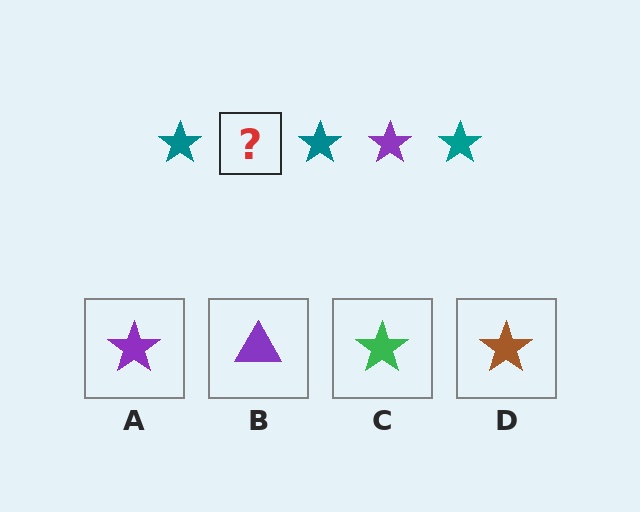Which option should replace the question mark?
Option A.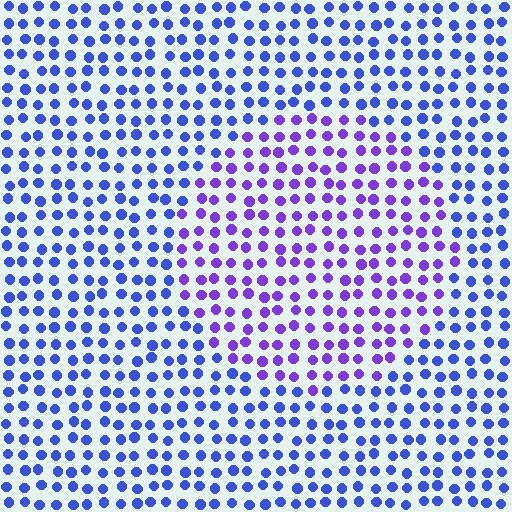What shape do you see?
I see a circle.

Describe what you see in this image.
The image is filled with small blue elements in a uniform arrangement. A circle-shaped region is visible where the elements are tinted to a slightly different hue, forming a subtle color boundary.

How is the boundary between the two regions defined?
The boundary is defined purely by a slight shift in hue (about 36 degrees). Spacing, size, and orientation are identical on both sides.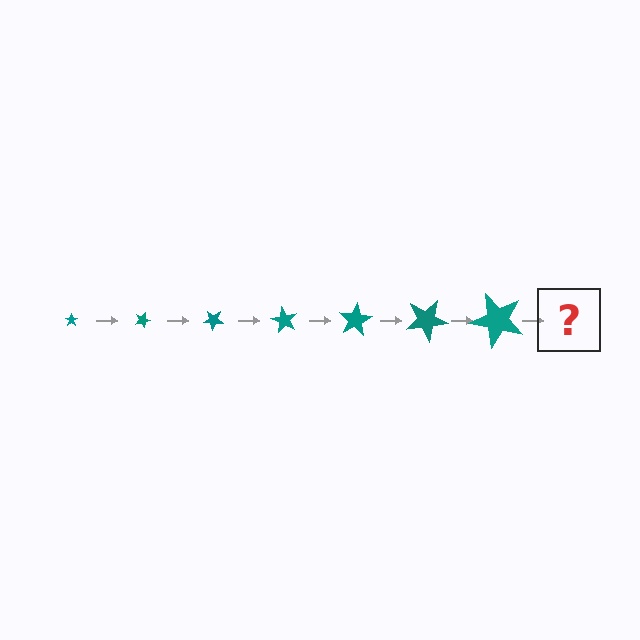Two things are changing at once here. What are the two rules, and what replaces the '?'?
The two rules are that the star grows larger each step and it rotates 20 degrees each step. The '?' should be a star, larger than the previous one and rotated 140 degrees from the start.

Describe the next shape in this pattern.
It should be a star, larger than the previous one and rotated 140 degrees from the start.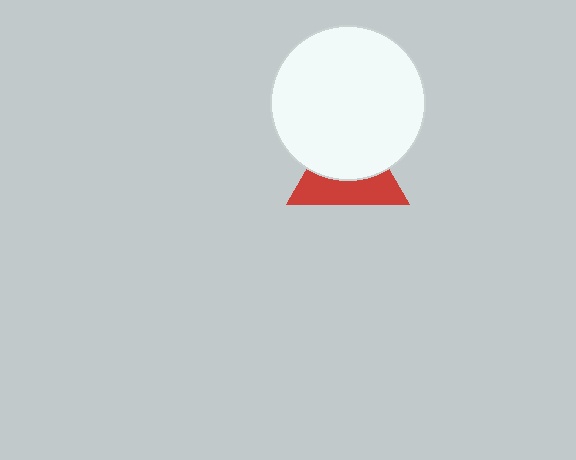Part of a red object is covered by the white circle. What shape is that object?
It is a triangle.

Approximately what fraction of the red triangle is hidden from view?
Roughly 54% of the red triangle is hidden behind the white circle.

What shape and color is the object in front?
The object in front is a white circle.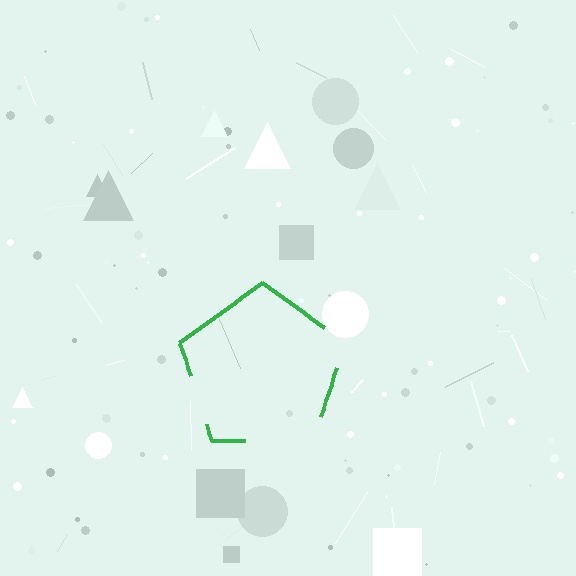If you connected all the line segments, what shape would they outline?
They would outline a pentagon.